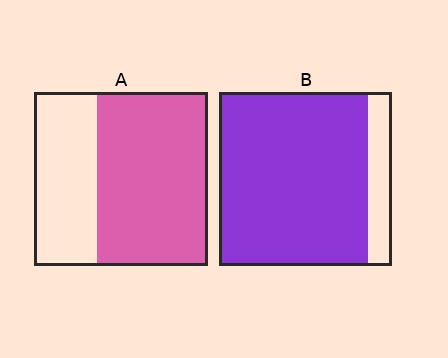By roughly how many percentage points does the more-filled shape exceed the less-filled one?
By roughly 20 percentage points (B over A).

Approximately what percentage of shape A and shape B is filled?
A is approximately 65% and B is approximately 85%.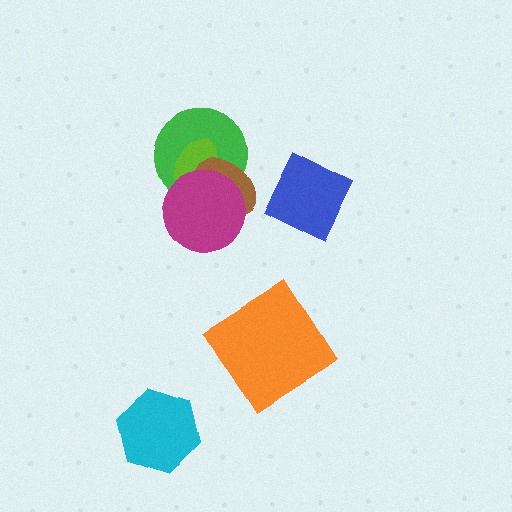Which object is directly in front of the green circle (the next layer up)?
The lime ellipse is directly in front of the green circle.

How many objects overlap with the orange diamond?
0 objects overlap with the orange diamond.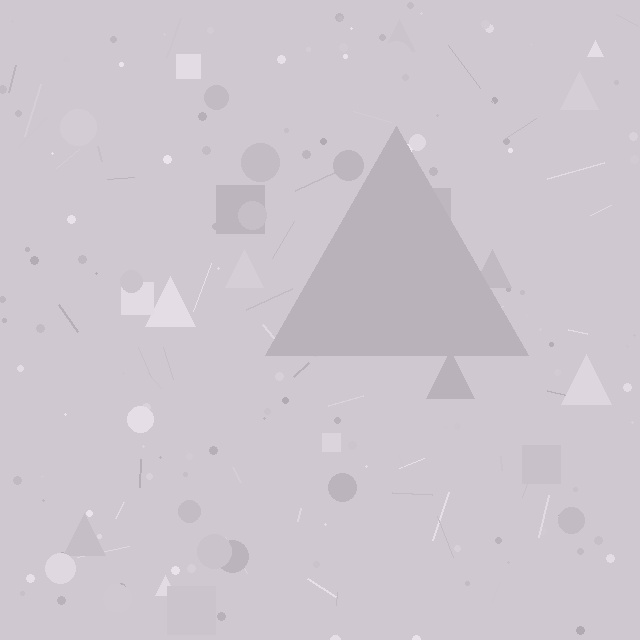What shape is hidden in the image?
A triangle is hidden in the image.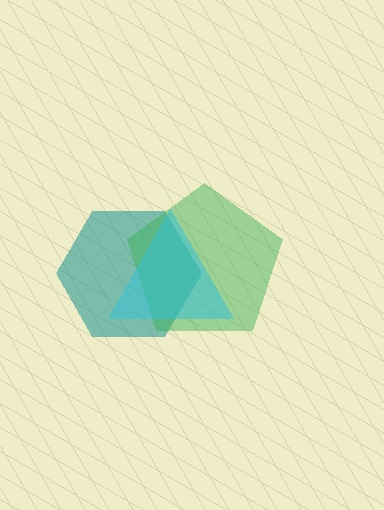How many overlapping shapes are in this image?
There are 3 overlapping shapes in the image.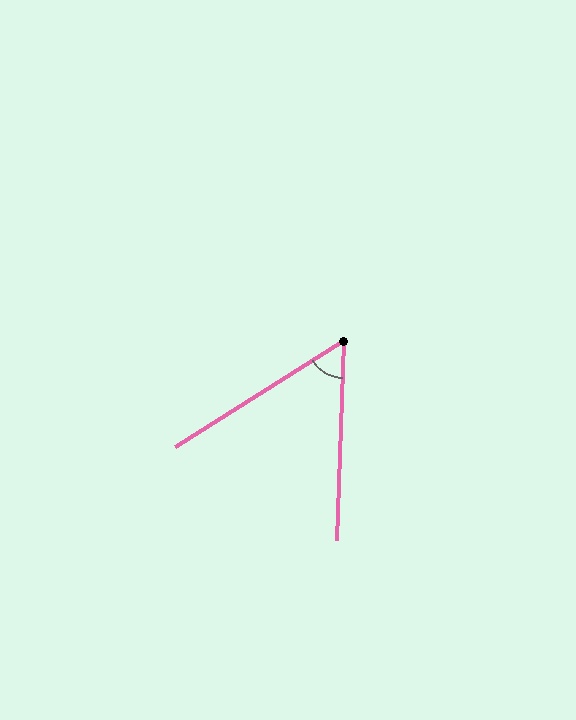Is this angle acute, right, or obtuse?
It is acute.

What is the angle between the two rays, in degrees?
Approximately 56 degrees.